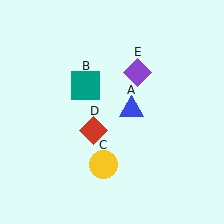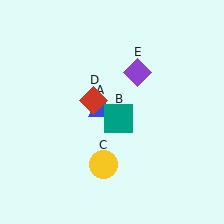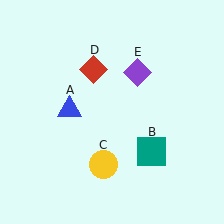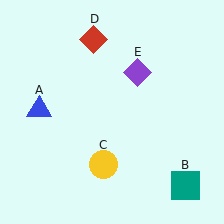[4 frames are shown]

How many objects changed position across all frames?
3 objects changed position: blue triangle (object A), teal square (object B), red diamond (object D).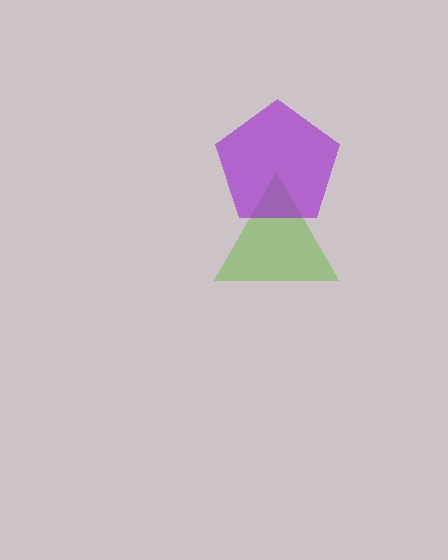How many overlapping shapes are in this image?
There are 2 overlapping shapes in the image.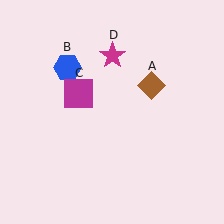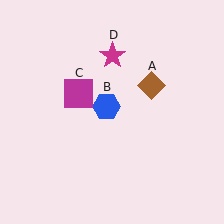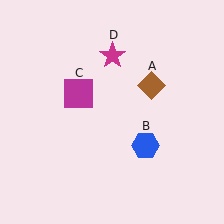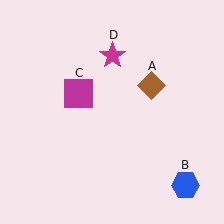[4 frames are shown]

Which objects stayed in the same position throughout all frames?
Brown diamond (object A) and magenta square (object C) and magenta star (object D) remained stationary.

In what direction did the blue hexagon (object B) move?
The blue hexagon (object B) moved down and to the right.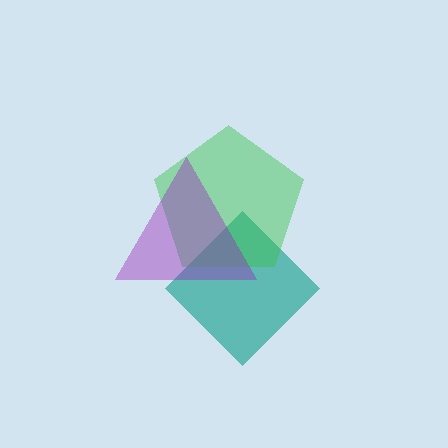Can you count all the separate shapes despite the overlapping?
Yes, there are 3 separate shapes.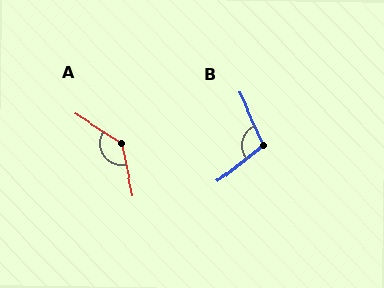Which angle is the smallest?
B, at approximately 104 degrees.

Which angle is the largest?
A, at approximately 135 degrees.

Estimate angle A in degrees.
Approximately 135 degrees.